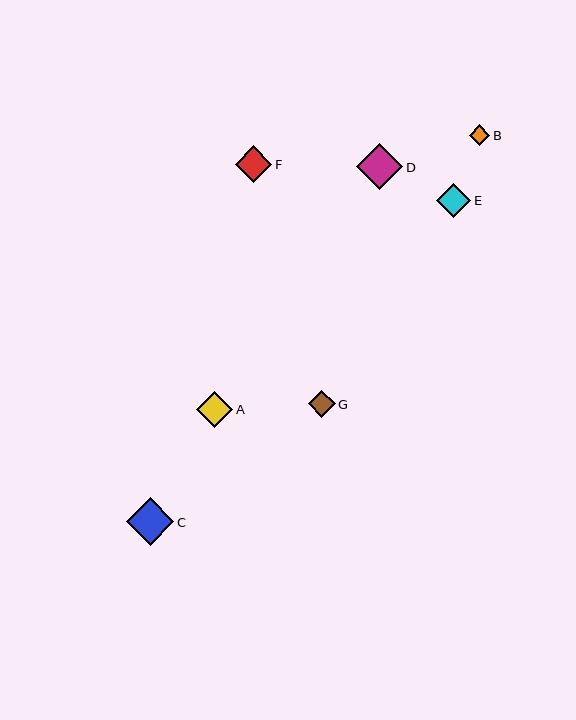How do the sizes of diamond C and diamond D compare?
Diamond C and diamond D are approximately the same size.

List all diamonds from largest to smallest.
From largest to smallest: C, D, F, A, E, G, B.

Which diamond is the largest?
Diamond C is the largest with a size of approximately 48 pixels.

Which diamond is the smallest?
Diamond B is the smallest with a size of approximately 20 pixels.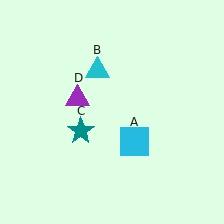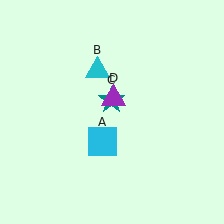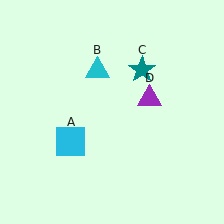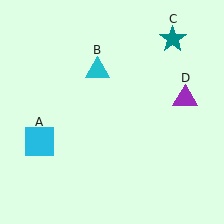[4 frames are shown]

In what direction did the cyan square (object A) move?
The cyan square (object A) moved left.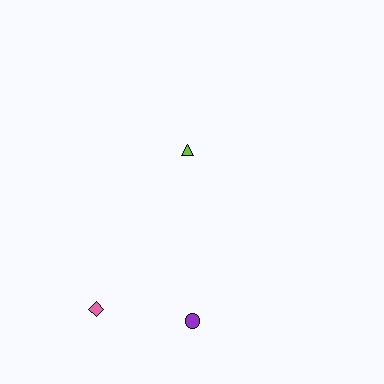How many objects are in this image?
There are 3 objects.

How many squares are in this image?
There are no squares.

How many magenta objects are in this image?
There are no magenta objects.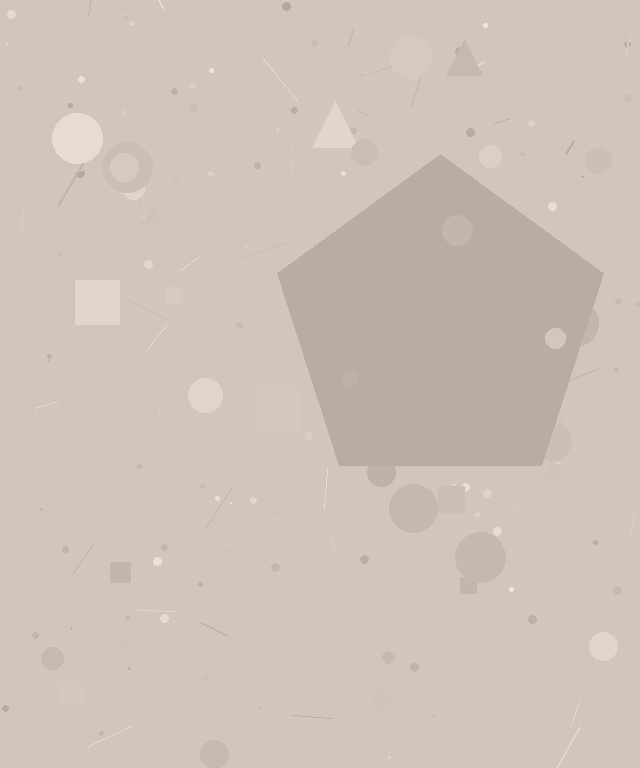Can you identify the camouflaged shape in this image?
The camouflaged shape is a pentagon.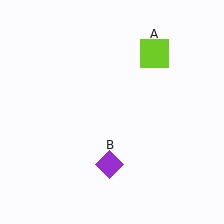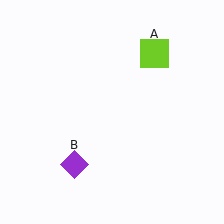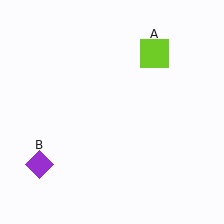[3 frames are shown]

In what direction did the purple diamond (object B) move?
The purple diamond (object B) moved left.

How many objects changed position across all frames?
1 object changed position: purple diamond (object B).